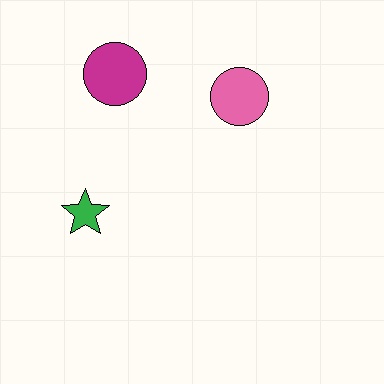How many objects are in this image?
There are 3 objects.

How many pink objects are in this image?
There is 1 pink object.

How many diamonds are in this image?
There are no diamonds.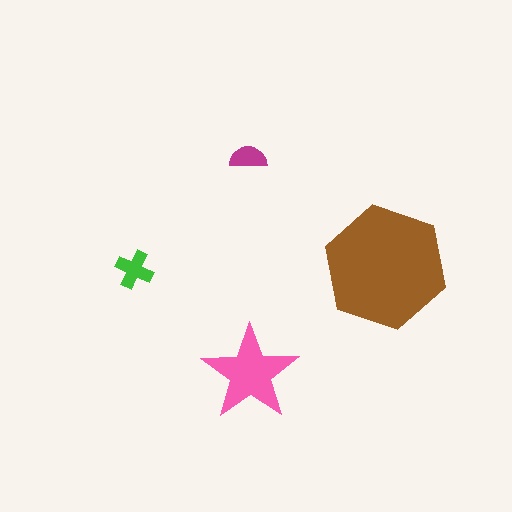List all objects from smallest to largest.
The magenta semicircle, the green cross, the pink star, the brown hexagon.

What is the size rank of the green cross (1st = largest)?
3rd.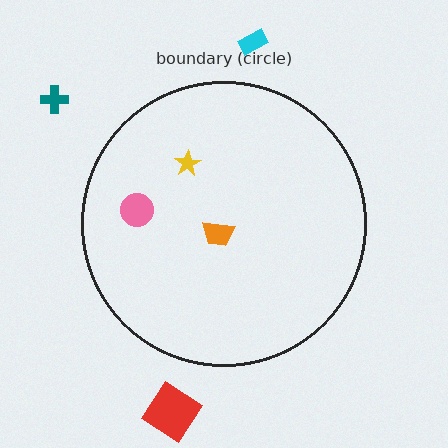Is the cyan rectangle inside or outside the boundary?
Outside.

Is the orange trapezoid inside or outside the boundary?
Inside.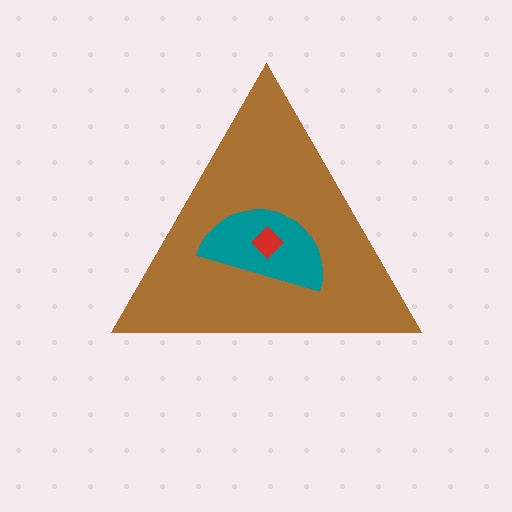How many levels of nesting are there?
3.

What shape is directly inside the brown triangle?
The teal semicircle.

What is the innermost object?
The red diamond.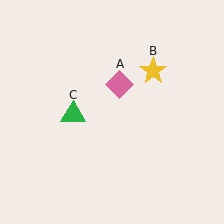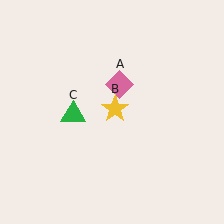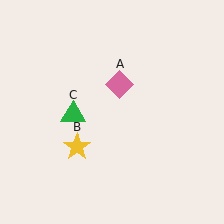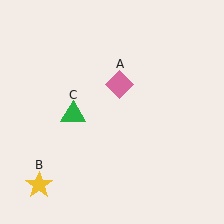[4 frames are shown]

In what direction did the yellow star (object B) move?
The yellow star (object B) moved down and to the left.